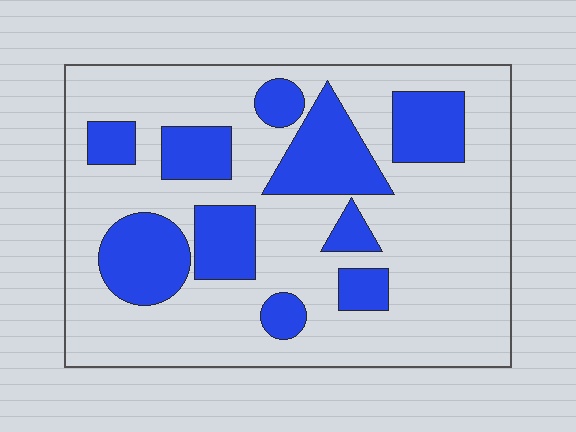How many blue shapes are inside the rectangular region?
10.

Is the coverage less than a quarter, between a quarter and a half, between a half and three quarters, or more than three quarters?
Between a quarter and a half.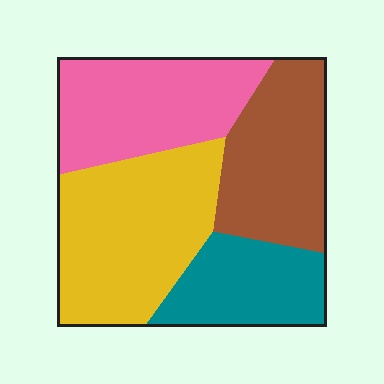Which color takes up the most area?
Yellow, at roughly 35%.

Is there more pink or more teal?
Pink.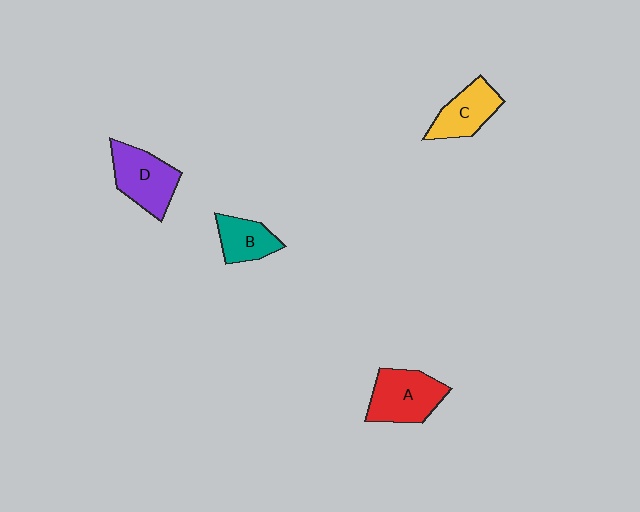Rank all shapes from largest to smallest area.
From largest to smallest: A (red), D (purple), C (yellow), B (teal).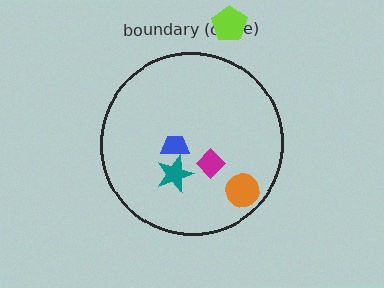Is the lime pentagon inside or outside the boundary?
Outside.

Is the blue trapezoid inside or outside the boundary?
Inside.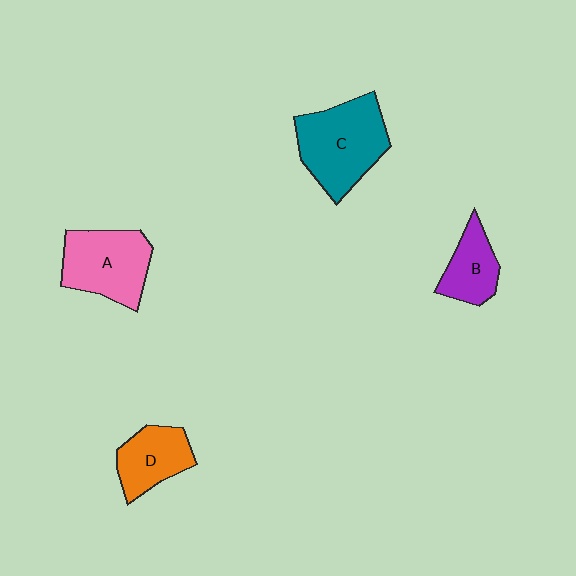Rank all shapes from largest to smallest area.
From largest to smallest: C (teal), A (pink), D (orange), B (purple).